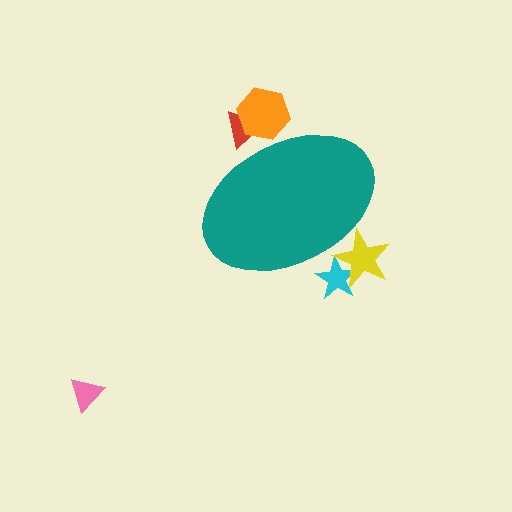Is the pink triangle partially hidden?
No, the pink triangle is fully visible.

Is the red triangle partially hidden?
Yes, the red triangle is partially hidden behind the teal ellipse.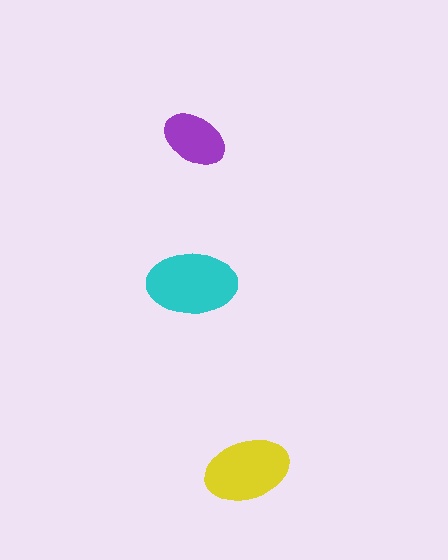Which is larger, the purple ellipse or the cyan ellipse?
The cyan one.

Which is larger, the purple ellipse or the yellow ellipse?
The yellow one.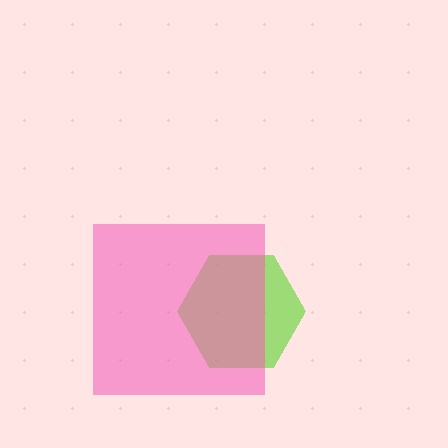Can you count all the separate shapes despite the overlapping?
Yes, there are 2 separate shapes.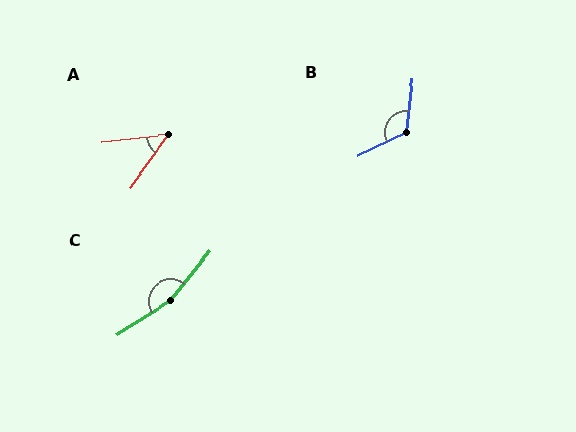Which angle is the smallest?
A, at approximately 47 degrees.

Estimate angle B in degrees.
Approximately 123 degrees.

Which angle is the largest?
C, at approximately 161 degrees.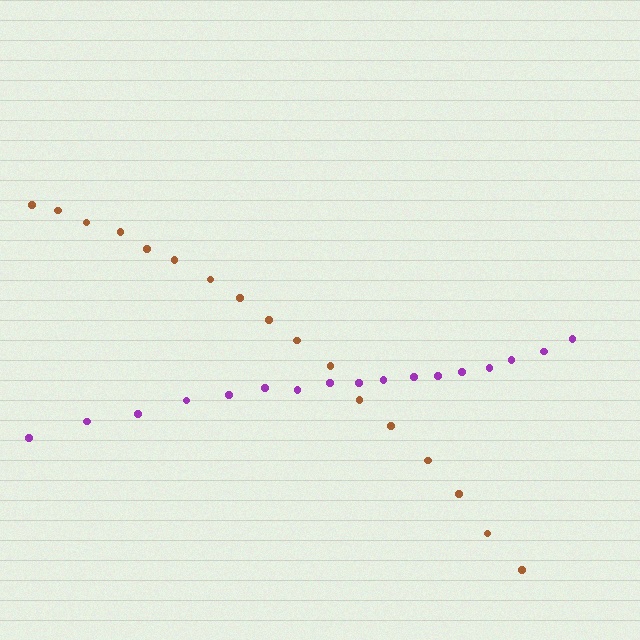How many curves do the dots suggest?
There are 2 distinct paths.